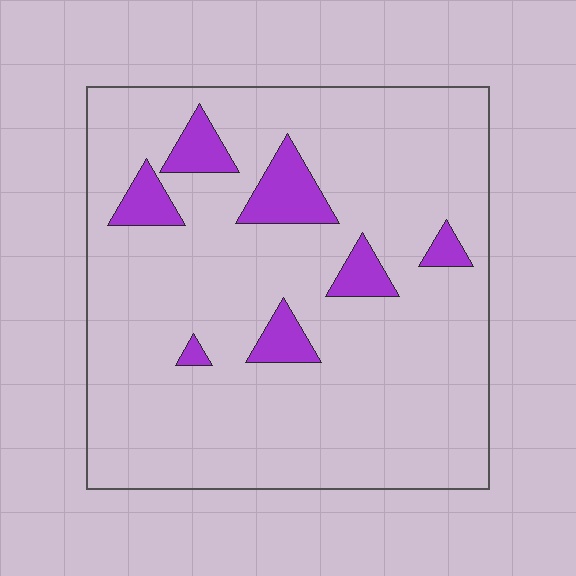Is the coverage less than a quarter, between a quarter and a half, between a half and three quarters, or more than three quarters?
Less than a quarter.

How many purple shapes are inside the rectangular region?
7.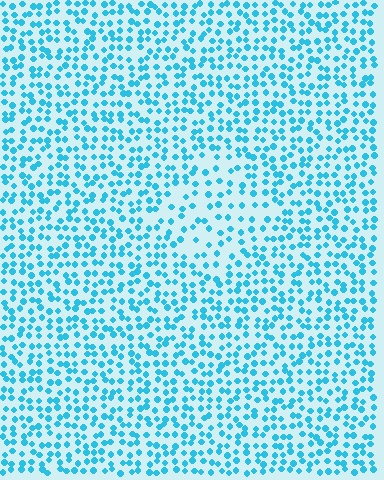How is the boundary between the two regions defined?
The boundary is defined by a change in element density (approximately 1.7x ratio). All elements are the same color, size, and shape.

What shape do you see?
I see a diamond.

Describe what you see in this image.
The image contains small cyan elements arranged at two different densities. A diamond-shaped region is visible where the elements are less densely packed than the surrounding area.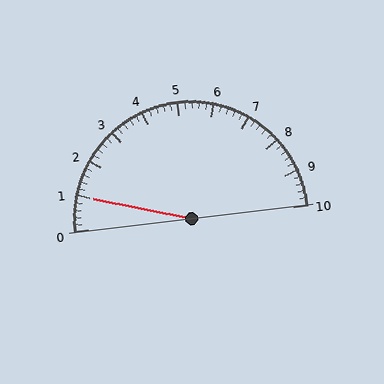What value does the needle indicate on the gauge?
The needle indicates approximately 1.0.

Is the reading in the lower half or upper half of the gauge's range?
The reading is in the lower half of the range (0 to 10).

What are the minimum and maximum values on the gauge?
The gauge ranges from 0 to 10.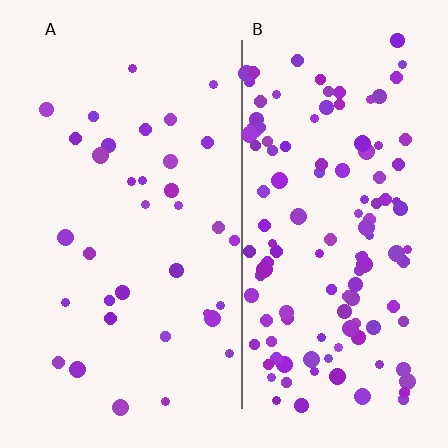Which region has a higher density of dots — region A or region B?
B (the right).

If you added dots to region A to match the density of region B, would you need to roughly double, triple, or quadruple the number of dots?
Approximately quadruple.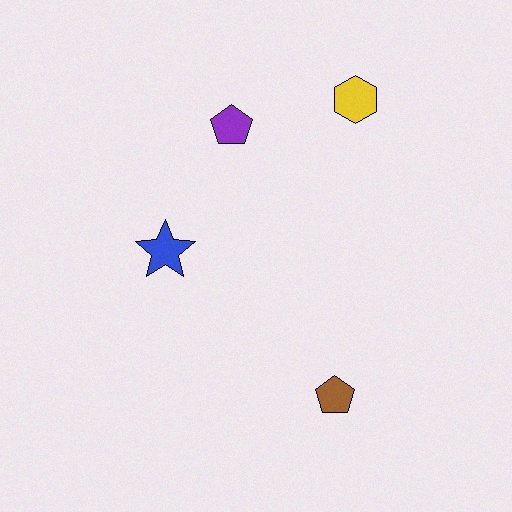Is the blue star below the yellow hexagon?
Yes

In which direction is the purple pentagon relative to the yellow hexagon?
The purple pentagon is to the left of the yellow hexagon.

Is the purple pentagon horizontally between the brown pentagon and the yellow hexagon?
No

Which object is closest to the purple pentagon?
The yellow hexagon is closest to the purple pentagon.